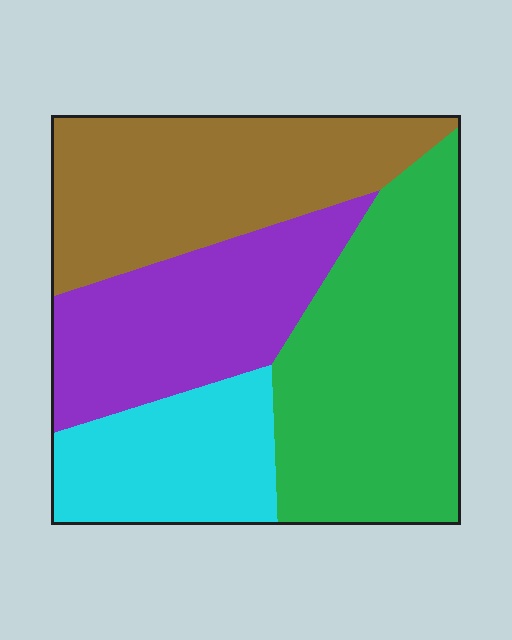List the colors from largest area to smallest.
From largest to smallest: green, brown, purple, cyan.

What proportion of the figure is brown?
Brown covers 27% of the figure.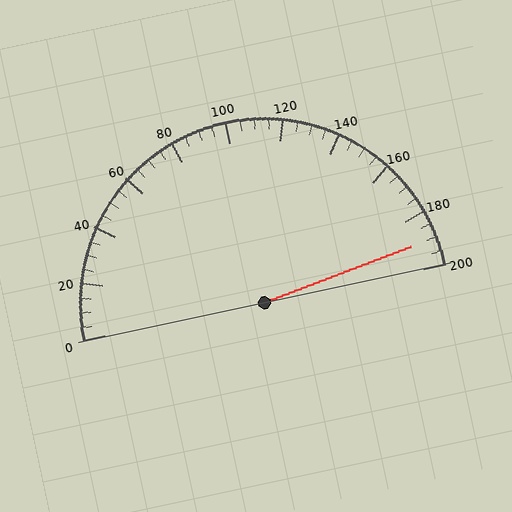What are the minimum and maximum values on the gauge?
The gauge ranges from 0 to 200.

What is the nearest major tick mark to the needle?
The nearest major tick mark is 200.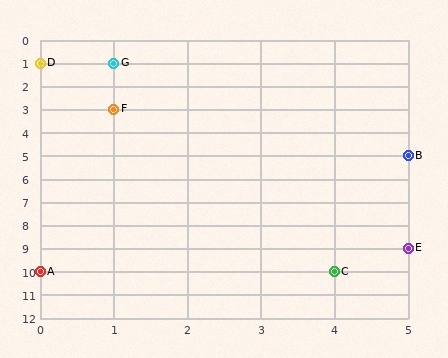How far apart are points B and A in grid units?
Points B and A are 5 columns and 5 rows apart (about 7.1 grid units diagonally).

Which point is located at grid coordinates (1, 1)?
Point G is at (1, 1).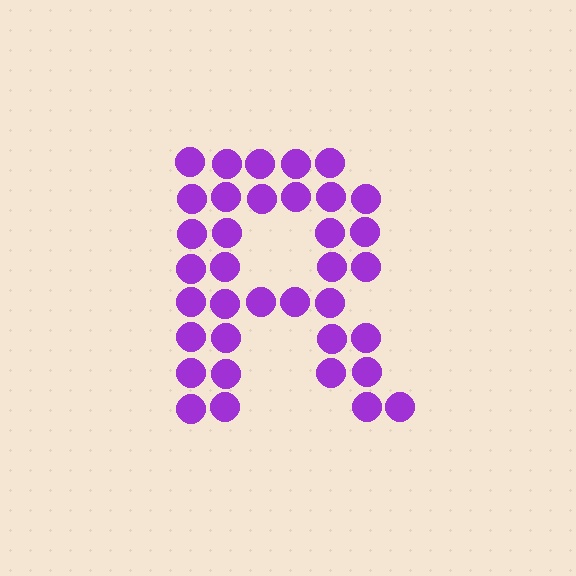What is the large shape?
The large shape is the letter R.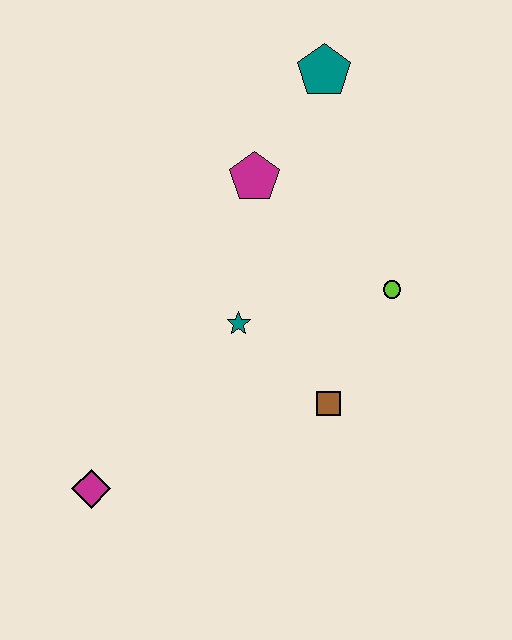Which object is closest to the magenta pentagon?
The teal pentagon is closest to the magenta pentagon.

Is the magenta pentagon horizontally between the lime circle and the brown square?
No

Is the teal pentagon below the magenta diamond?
No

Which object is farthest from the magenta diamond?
The teal pentagon is farthest from the magenta diamond.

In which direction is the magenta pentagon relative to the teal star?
The magenta pentagon is above the teal star.